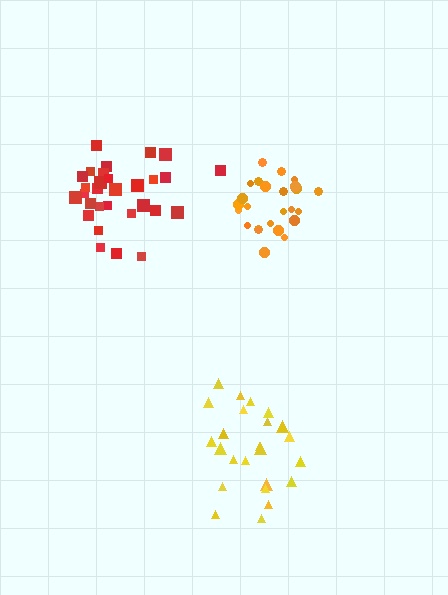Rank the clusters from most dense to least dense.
orange, red, yellow.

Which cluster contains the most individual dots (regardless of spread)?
Red (30).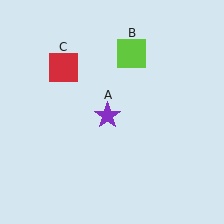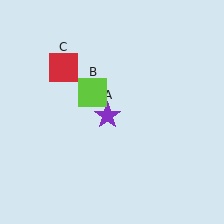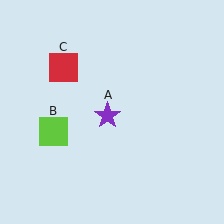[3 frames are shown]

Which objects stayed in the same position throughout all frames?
Purple star (object A) and red square (object C) remained stationary.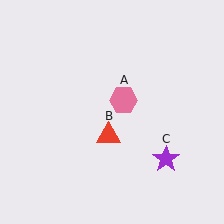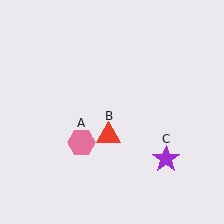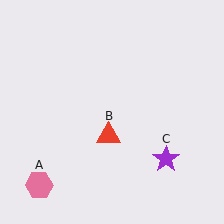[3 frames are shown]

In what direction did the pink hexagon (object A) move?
The pink hexagon (object A) moved down and to the left.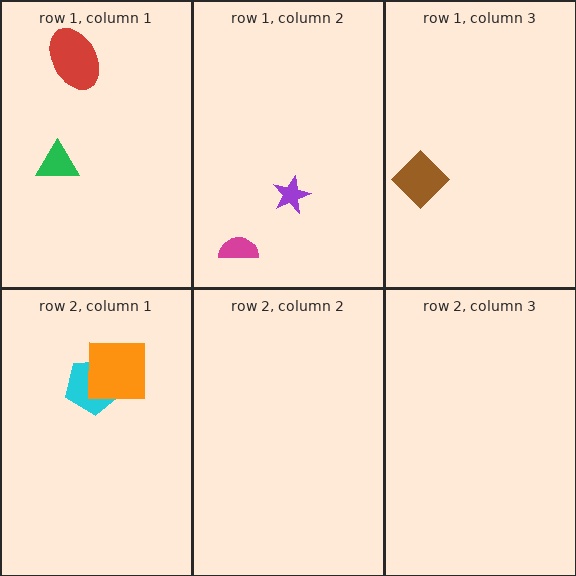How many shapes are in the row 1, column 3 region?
1.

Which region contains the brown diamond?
The row 1, column 3 region.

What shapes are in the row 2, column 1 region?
The cyan pentagon, the orange square.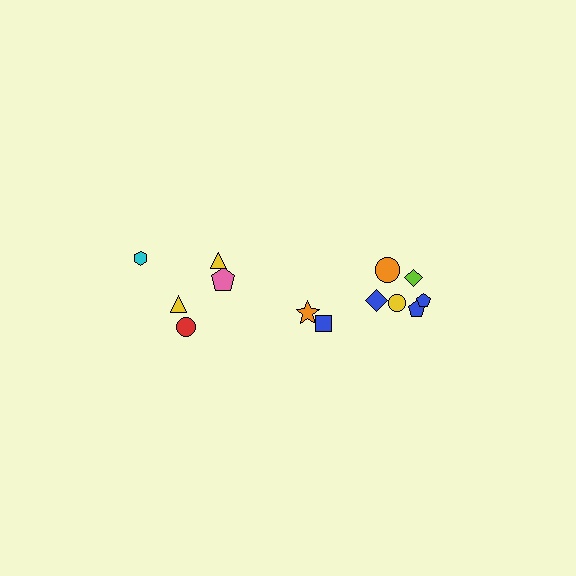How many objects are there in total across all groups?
There are 13 objects.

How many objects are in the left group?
There are 5 objects.